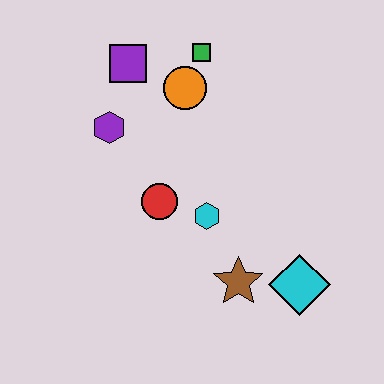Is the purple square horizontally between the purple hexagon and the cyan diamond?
Yes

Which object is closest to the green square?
The orange circle is closest to the green square.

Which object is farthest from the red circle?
The cyan diamond is farthest from the red circle.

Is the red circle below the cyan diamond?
No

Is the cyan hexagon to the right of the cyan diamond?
No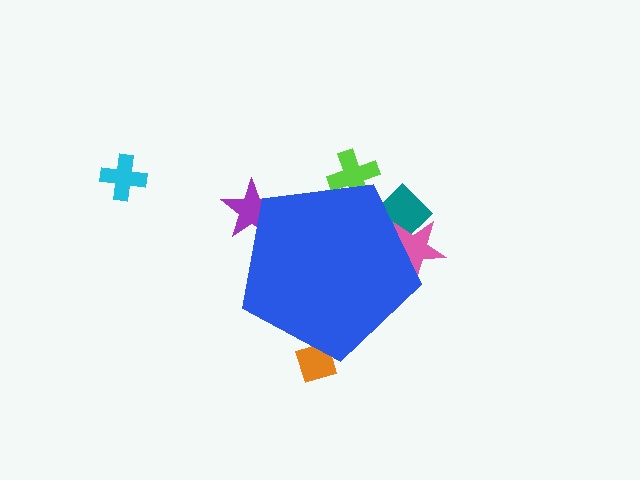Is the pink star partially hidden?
Yes, the pink star is partially hidden behind the blue pentagon.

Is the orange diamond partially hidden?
Yes, the orange diamond is partially hidden behind the blue pentagon.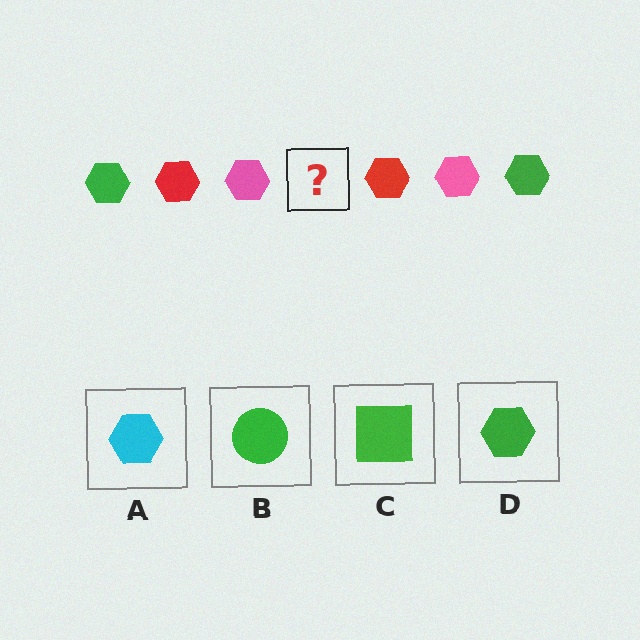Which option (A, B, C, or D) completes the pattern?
D.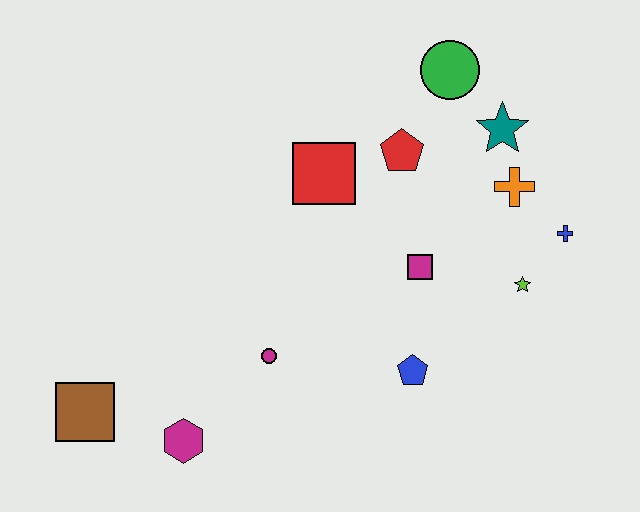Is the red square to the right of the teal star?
No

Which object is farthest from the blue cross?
The brown square is farthest from the blue cross.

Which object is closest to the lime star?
The blue cross is closest to the lime star.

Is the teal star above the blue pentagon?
Yes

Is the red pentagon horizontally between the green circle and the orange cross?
No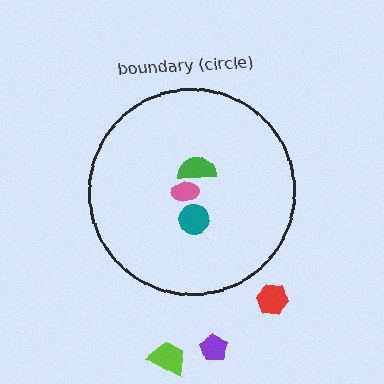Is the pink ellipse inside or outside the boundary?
Inside.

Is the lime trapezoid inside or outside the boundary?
Outside.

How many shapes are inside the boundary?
3 inside, 3 outside.